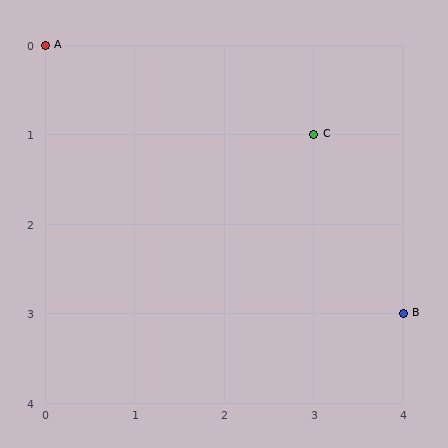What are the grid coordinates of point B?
Point B is at grid coordinates (4, 3).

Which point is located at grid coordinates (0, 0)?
Point A is at (0, 0).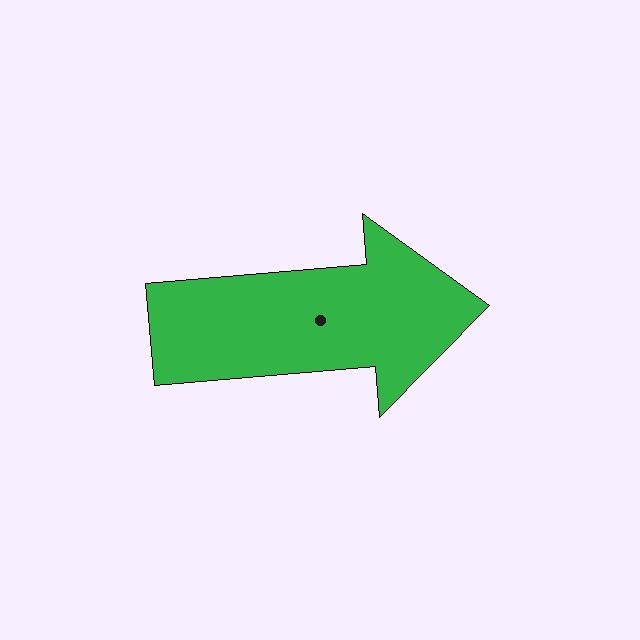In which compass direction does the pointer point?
East.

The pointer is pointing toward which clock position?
Roughly 3 o'clock.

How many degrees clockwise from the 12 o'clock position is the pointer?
Approximately 85 degrees.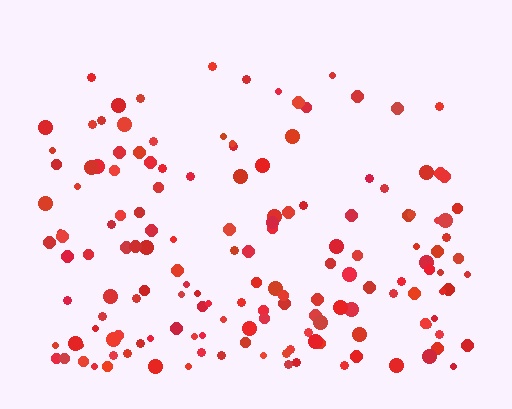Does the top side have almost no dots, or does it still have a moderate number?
Still a moderate number, just noticeably fewer than the bottom.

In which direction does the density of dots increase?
From top to bottom, with the bottom side densest.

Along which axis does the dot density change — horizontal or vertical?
Vertical.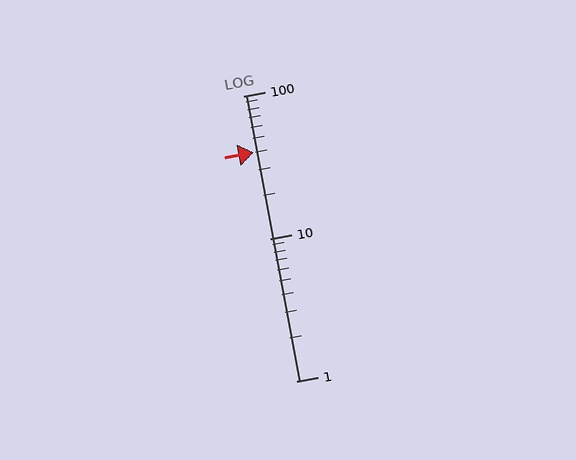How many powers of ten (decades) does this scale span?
The scale spans 2 decades, from 1 to 100.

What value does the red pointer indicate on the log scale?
The pointer indicates approximately 40.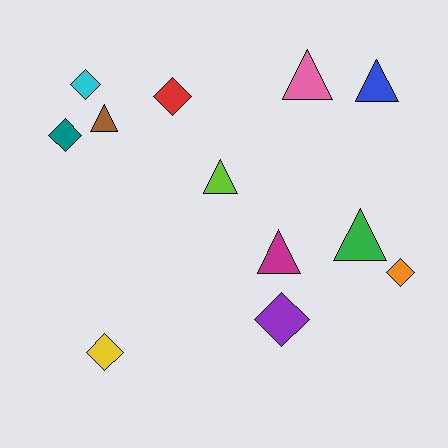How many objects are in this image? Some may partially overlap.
There are 12 objects.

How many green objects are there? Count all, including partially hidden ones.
There is 1 green object.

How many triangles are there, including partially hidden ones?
There are 6 triangles.